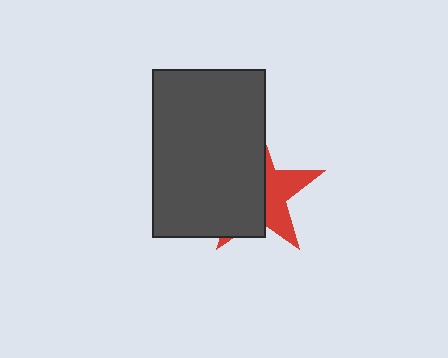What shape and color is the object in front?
The object in front is a dark gray rectangle.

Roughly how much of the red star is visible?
A small part of it is visible (roughly 41%).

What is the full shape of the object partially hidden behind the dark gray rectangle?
The partially hidden object is a red star.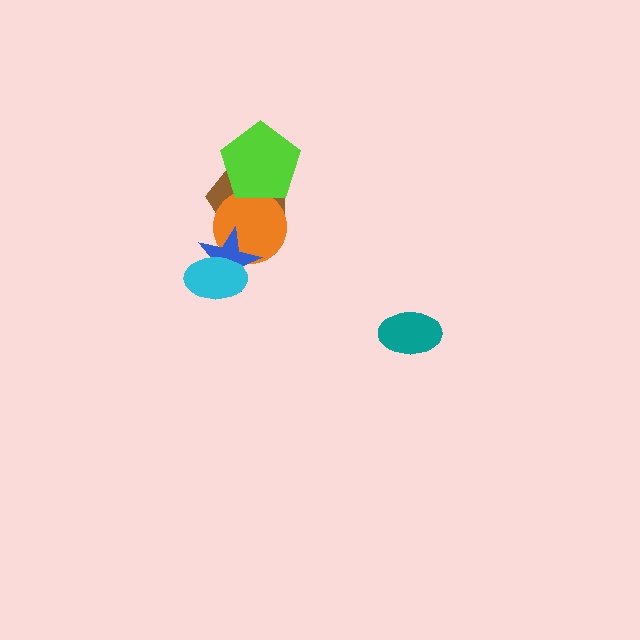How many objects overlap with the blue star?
3 objects overlap with the blue star.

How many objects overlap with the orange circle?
3 objects overlap with the orange circle.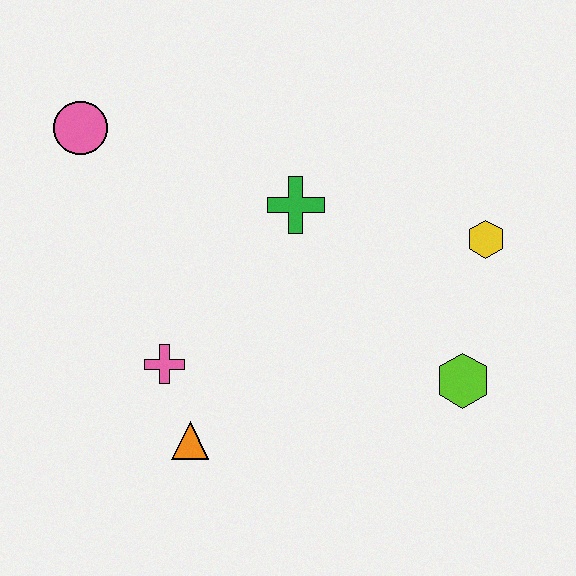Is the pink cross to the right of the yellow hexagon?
No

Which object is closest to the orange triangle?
The pink cross is closest to the orange triangle.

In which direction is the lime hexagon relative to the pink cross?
The lime hexagon is to the right of the pink cross.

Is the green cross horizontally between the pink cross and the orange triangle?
No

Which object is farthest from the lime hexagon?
The pink circle is farthest from the lime hexagon.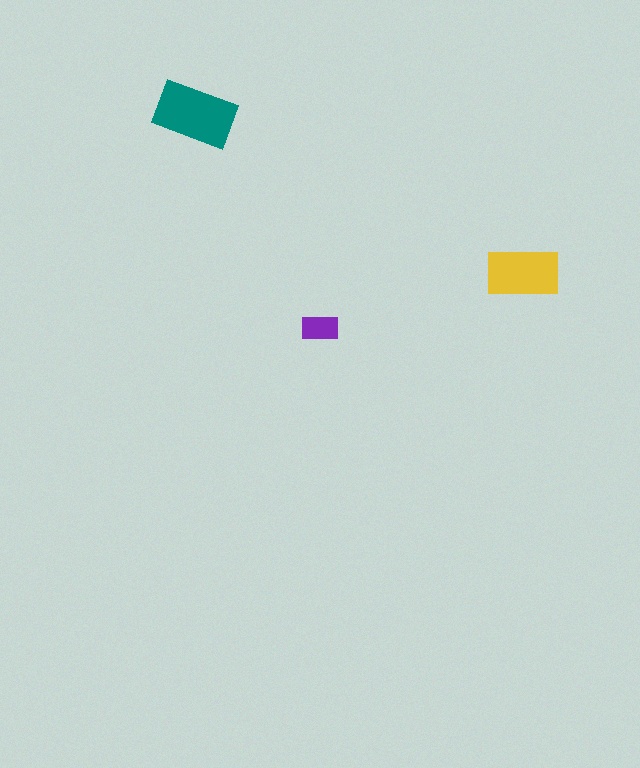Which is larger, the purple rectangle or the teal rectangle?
The teal one.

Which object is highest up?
The teal rectangle is topmost.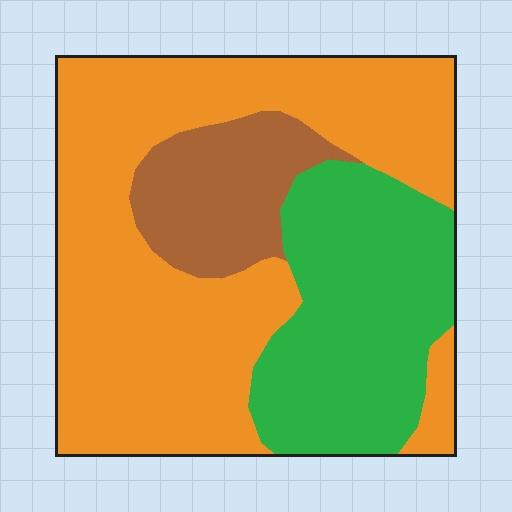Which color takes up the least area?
Brown, at roughly 15%.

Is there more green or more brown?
Green.